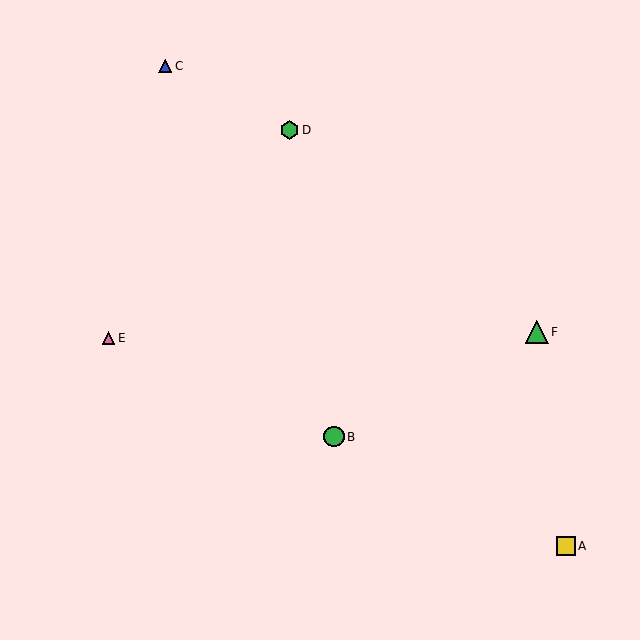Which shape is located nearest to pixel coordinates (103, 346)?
The pink triangle (labeled E) at (108, 338) is nearest to that location.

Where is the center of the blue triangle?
The center of the blue triangle is at (165, 66).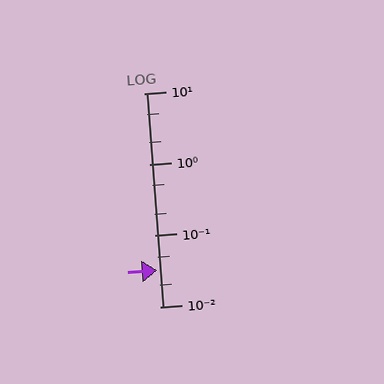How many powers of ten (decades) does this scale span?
The scale spans 3 decades, from 0.01 to 10.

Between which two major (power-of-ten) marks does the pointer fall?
The pointer is between 0.01 and 0.1.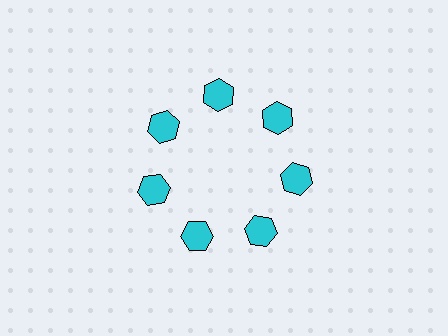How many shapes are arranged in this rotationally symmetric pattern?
There are 7 shapes, arranged in 7 groups of 1.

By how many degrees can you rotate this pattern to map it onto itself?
The pattern maps onto itself every 51 degrees of rotation.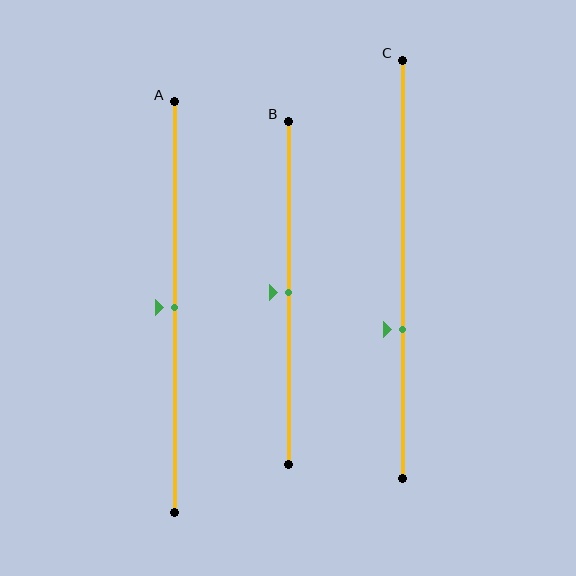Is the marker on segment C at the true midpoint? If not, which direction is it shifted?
No, the marker on segment C is shifted downward by about 14% of the segment length.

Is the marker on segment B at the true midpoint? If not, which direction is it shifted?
Yes, the marker on segment B is at the true midpoint.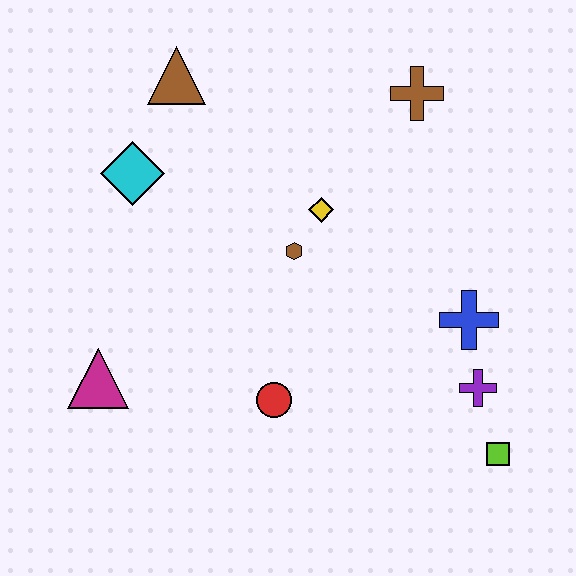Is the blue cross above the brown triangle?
No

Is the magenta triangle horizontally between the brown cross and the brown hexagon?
No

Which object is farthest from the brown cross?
The magenta triangle is farthest from the brown cross.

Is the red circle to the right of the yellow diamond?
No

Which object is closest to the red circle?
The brown hexagon is closest to the red circle.